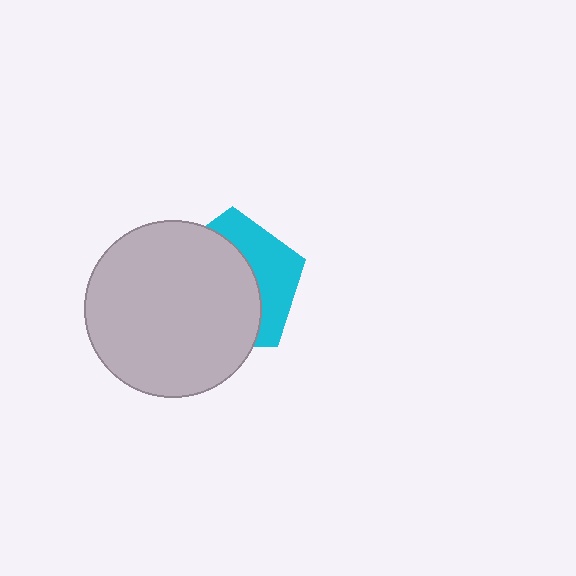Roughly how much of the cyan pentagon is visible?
A small part of it is visible (roughly 37%).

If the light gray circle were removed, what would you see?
You would see the complete cyan pentagon.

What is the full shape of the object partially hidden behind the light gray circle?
The partially hidden object is a cyan pentagon.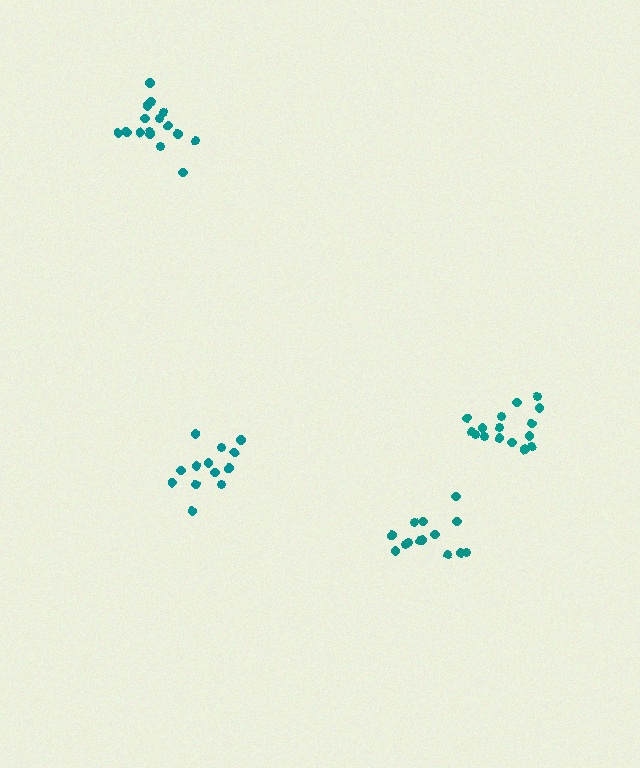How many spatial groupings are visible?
There are 4 spatial groupings.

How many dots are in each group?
Group 1: 14 dots, Group 2: 13 dots, Group 3: 16 dots, Group 4: 16 dots (59 total).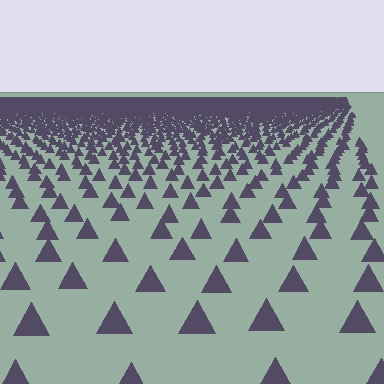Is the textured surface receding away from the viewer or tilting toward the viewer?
The surface is receding away from the viewer. Texture elements get smaller and denser toward the top.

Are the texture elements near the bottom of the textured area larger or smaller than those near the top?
Larger. Near the bottom, elements are closer to the viewer and appear at a bigger on-screen size.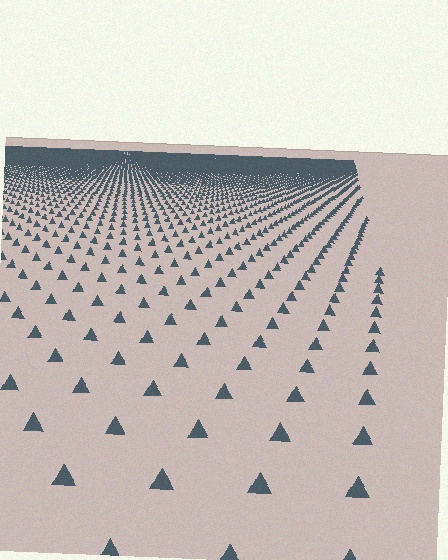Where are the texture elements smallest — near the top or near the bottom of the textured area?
Near the top.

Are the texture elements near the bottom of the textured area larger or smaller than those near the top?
Larger. Near the bottom, elements are closer to the viewer and appear at a bigger on-screen size.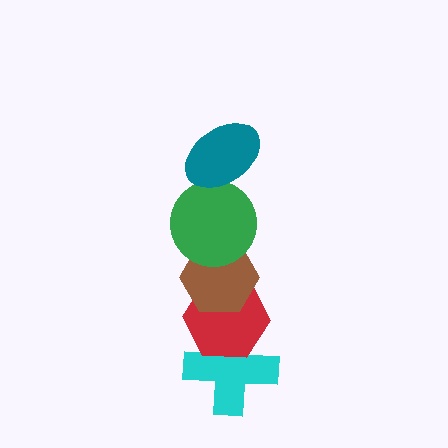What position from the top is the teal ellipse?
The teal ellipse is 1st from the top.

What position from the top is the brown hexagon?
The brown hexagon is 3rd from the top.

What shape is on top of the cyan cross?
The red hexagon is on top of the cyan cross.